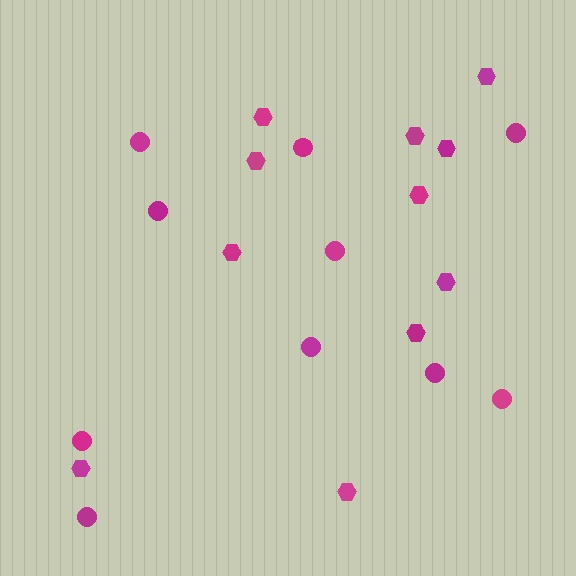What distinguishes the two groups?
There are 2 groups: one group of circles (10) and one group of hexagons (11).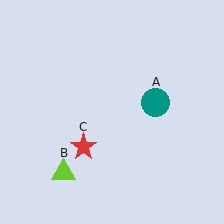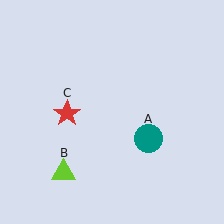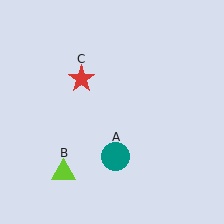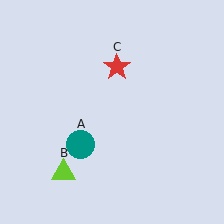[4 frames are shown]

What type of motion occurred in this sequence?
The teal circle (object A), red star (object C) rotated clockwise around the center of the scene.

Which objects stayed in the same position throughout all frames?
Lime triangle (object B) remained stationary.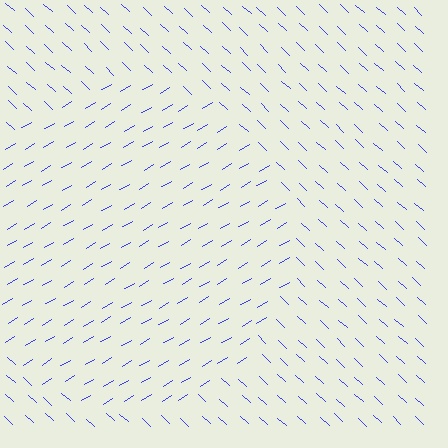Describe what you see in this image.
The image is filled with small blue line segments. A circle region in the image has lines oriented differently from the surrounding lines, creating a visible texture boundary.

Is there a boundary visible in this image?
Yes, there is a texture boundary formed by a change in line orientation.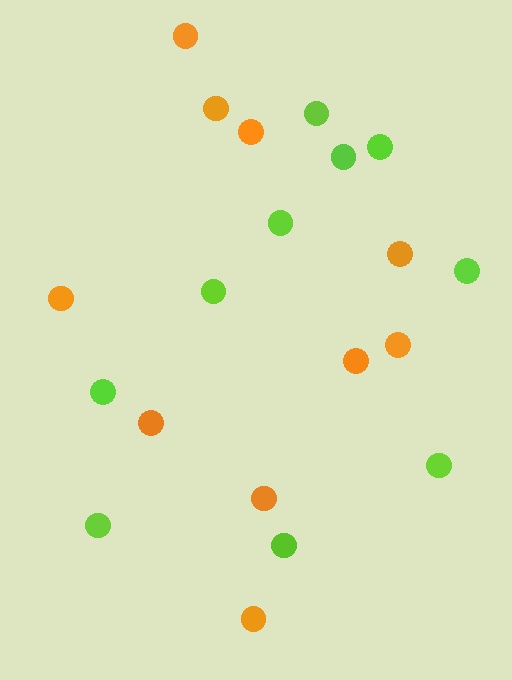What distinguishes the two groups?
There are 2 groups: one group of orange circles (10) and one group of lime circles (10).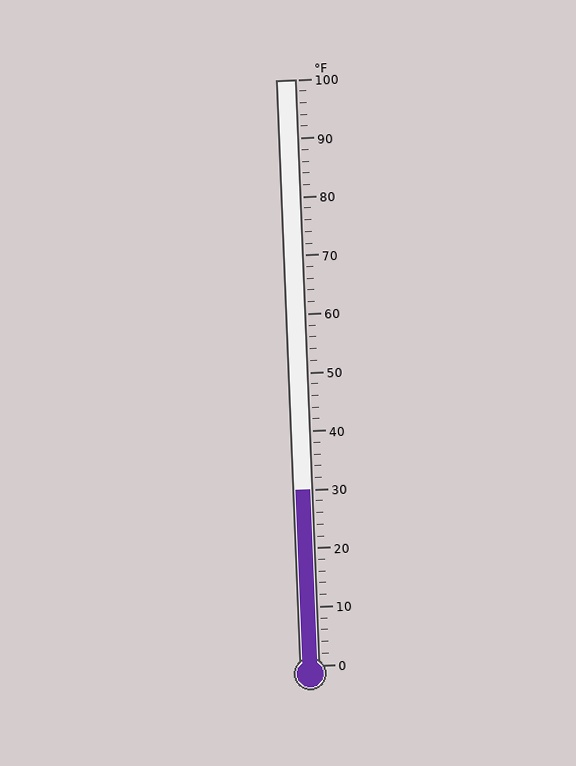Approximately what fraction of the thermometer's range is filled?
The thermometer is filled to approximately 30% of its range.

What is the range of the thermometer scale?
The thermometer scale ranges from 0°F to 100°F.